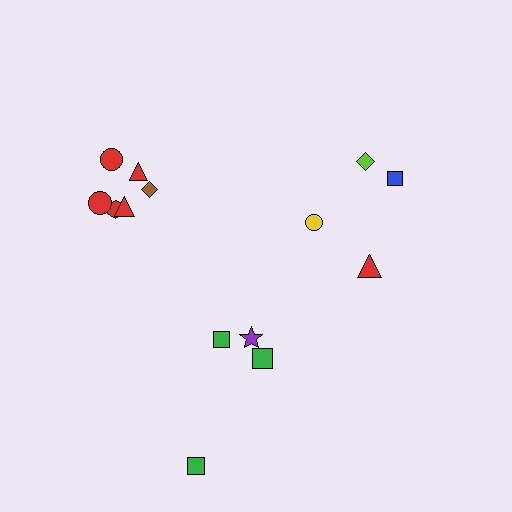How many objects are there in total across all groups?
There are 14 objects.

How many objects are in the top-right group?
There are 4 objects.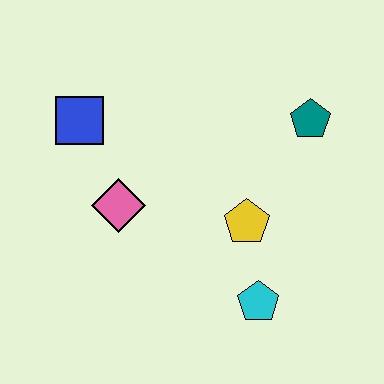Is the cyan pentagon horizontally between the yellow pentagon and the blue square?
No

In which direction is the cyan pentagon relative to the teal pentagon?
The cyan pentagon is below the teal pentagon.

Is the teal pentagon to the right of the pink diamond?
Yes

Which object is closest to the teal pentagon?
The yellow pentagon is closest to the teal pentagon.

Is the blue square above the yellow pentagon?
Yes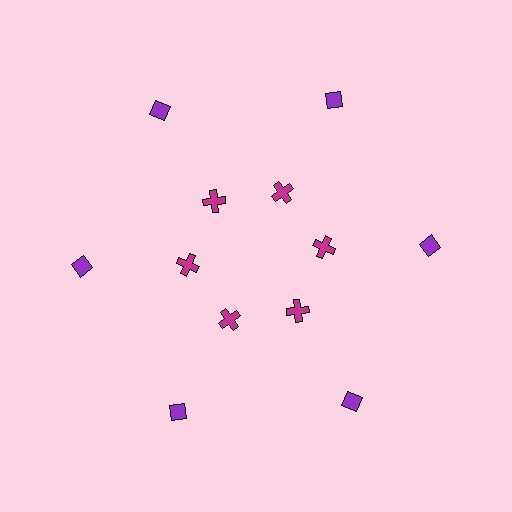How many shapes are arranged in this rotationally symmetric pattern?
There are 12 shapes, arranged in 6 groups of 2.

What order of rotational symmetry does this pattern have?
This pattern has 6-fold rotational symmetry.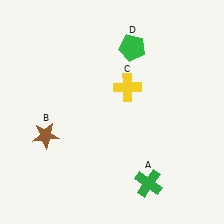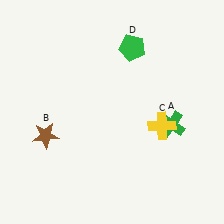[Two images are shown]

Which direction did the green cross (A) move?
The green cross (A) moved up.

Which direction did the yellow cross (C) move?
The yellow cross (C) moved down.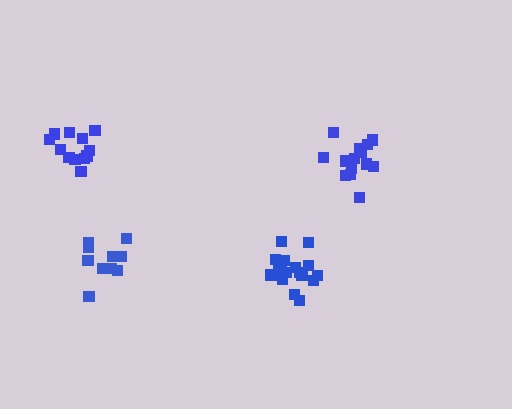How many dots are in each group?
Group 1: 11 dots, Group 2: 13 dots, Group 3: 14 dots, Group 4: 17 dots (55 total).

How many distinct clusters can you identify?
There are 4 distinct clusters.